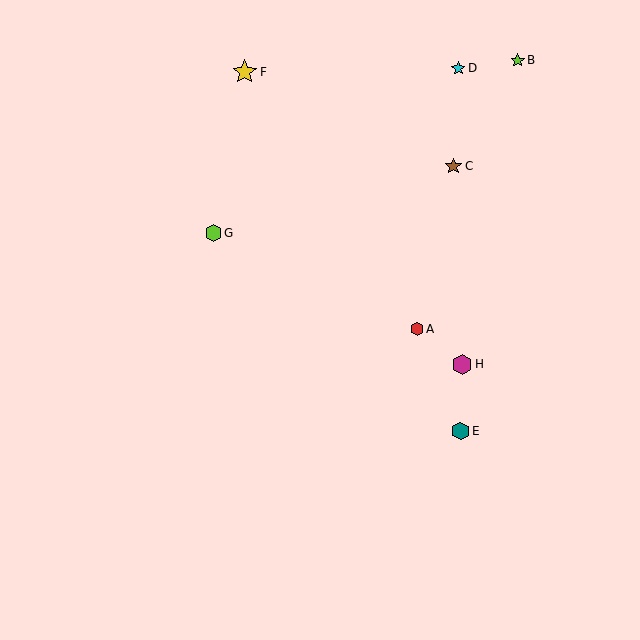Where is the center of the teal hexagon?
The center of the teal hexagon is at (461, 431).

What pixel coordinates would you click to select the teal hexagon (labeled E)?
Click at (461, 431) to select the teal hexagon E.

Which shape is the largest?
The yellow star (labeled F) is the largest.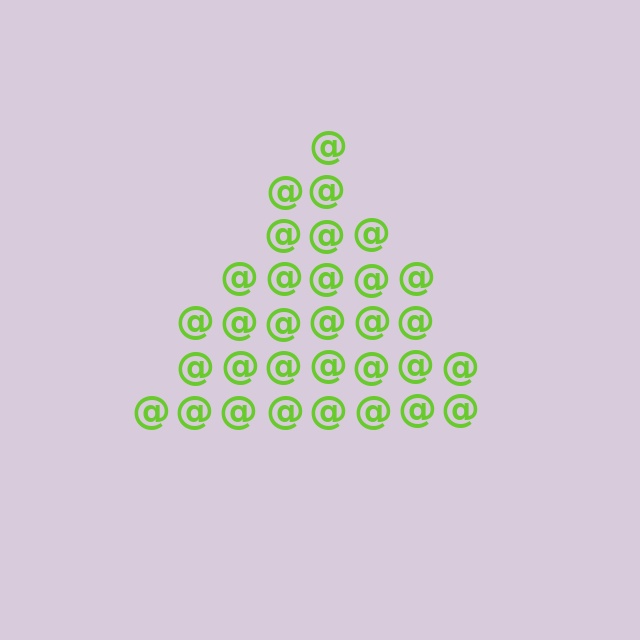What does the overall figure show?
The overall figure shows a triangle.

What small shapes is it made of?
It is made of small at signs.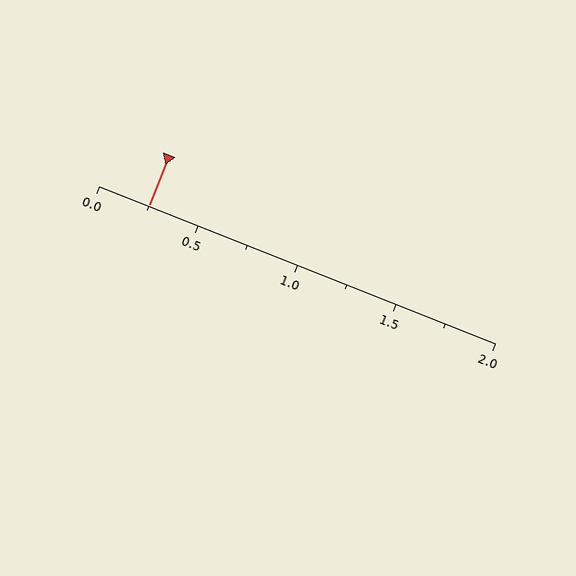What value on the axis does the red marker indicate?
The marker indicates approximately 0.25.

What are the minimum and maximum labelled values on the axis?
The axis runs from 0.0 to 2.0.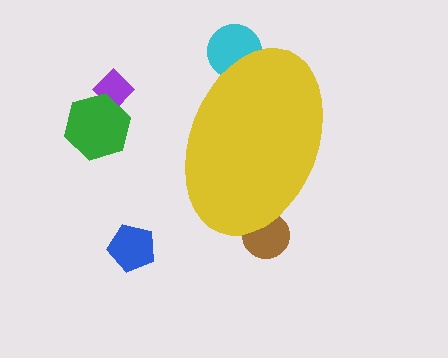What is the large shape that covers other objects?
A yellow ellipse.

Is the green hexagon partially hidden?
No, the green hexagon is fully visible.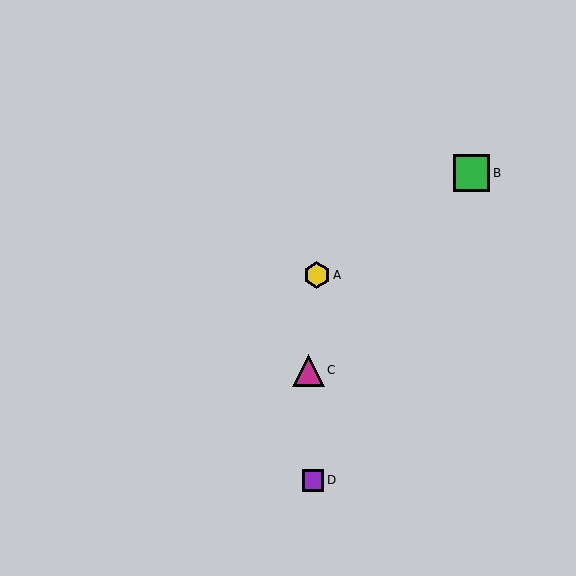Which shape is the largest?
The green square (labeled B) is the largest.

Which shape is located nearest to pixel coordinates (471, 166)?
The green square (labeled B) at (472, 173) is nearest to that location.